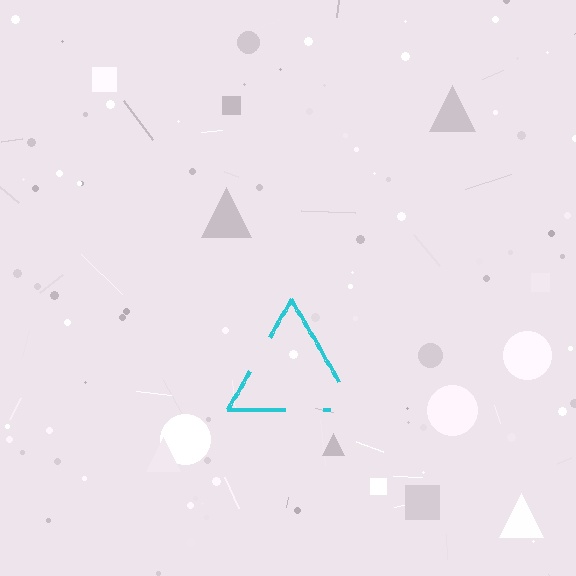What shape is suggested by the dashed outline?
The dashed outline suggests a triangle.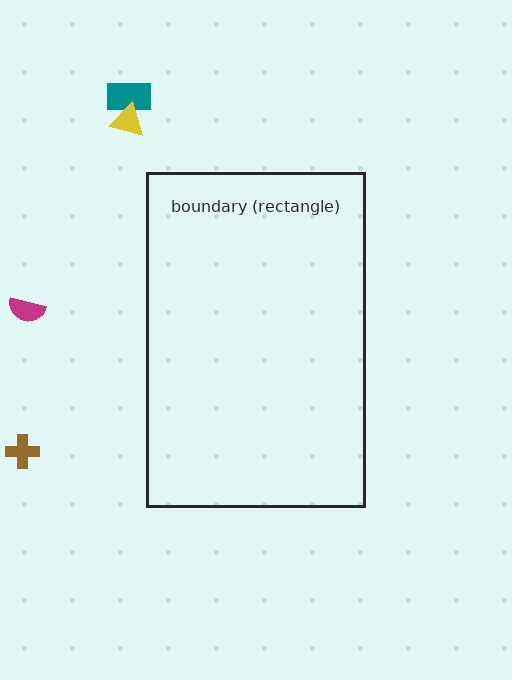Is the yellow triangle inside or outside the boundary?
Outside.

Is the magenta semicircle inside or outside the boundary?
Outside.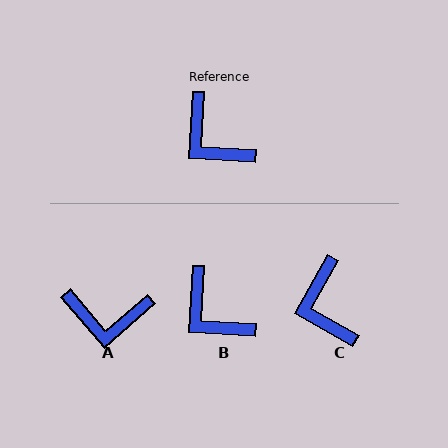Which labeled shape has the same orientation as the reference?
B.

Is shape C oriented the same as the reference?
No, it is off by about 26 degrees.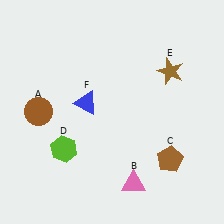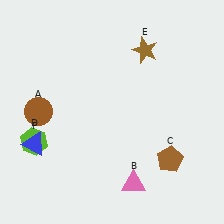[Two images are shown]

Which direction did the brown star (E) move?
The brown star (E) moved left.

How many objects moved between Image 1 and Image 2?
3 objects moved between the two images.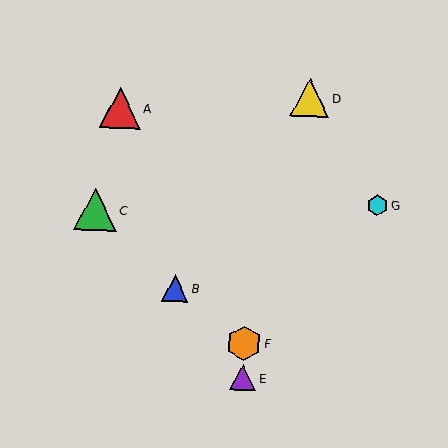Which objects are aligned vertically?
Objects E, F are aligned vertically.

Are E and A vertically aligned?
No, E is at x≈243 and A is at x≈120.